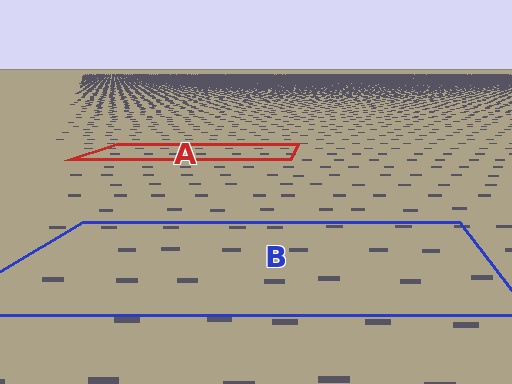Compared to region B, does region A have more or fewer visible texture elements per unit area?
Region A has more texture elements per unit area — they are packed more densely because it is farther away.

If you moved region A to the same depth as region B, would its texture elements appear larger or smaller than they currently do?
They would appear larger. At a closer depth, the same texture elements are projected at a bigger on-screen size.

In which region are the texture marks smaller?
The texture marks are smaller in region A, because it is farther away.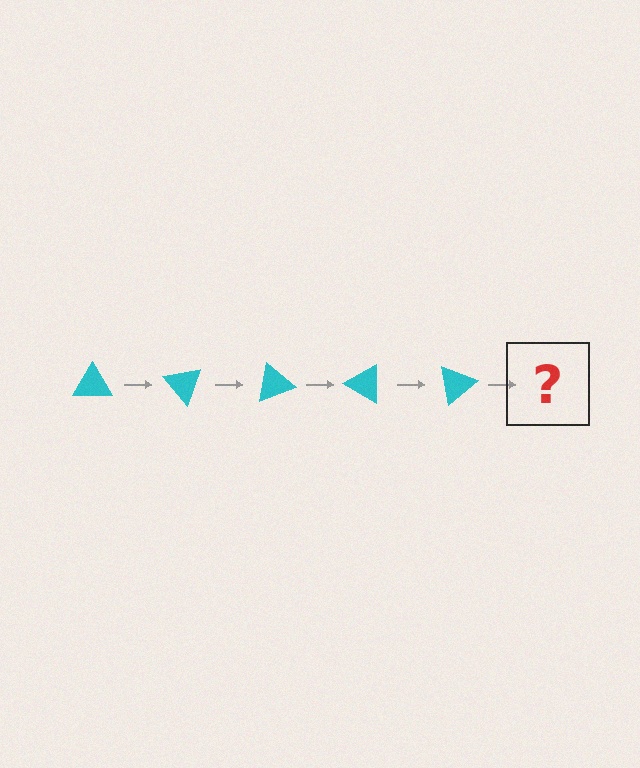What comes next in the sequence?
The next element should be a cyan triangle rotated 250 degrees.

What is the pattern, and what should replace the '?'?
The pattern is that the triangle rotates 50 degrees each step. The '?' should be a cyan triangle rotated 250 degrees.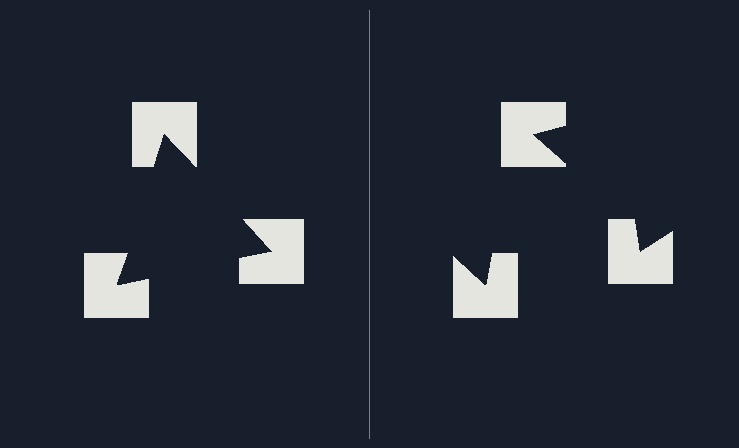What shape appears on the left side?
An illusory triangle.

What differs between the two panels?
The notched squares are positioned identically on both sides; only the wedge orientations differ. On the left they align to a triangle; on the right they are misaligned.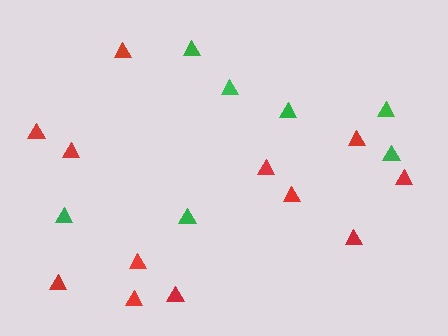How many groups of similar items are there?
There are 2 groups: one group of green triangles (7) and one group of red triangles (12).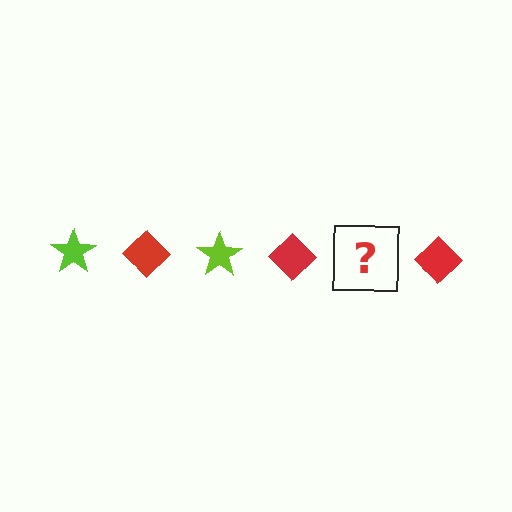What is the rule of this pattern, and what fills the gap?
The rule is that the pattern alternates between lime star and red diamond. The gap should be filled with a lime star.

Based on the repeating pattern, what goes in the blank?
The blank should be a lime star.